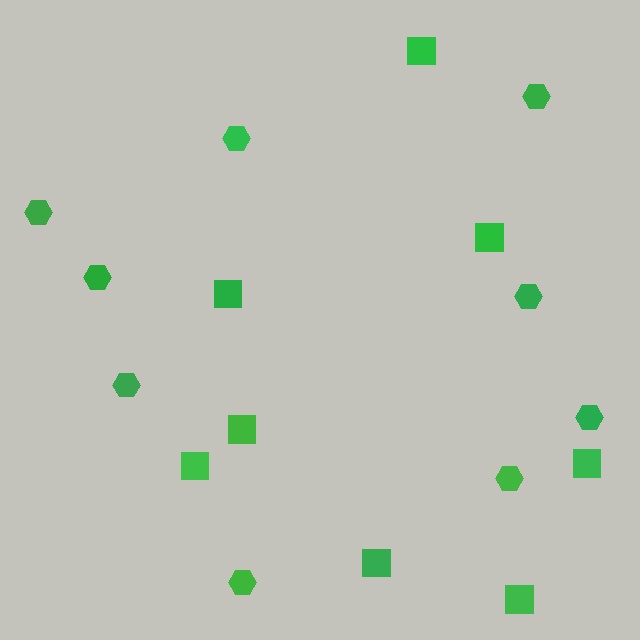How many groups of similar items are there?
There are 2 groups: one group of squares (8) and one group of hexagons (9).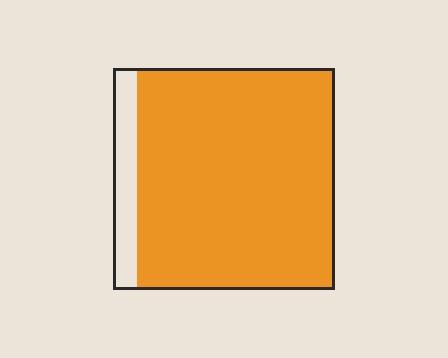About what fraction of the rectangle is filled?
About nine tenths (9/10).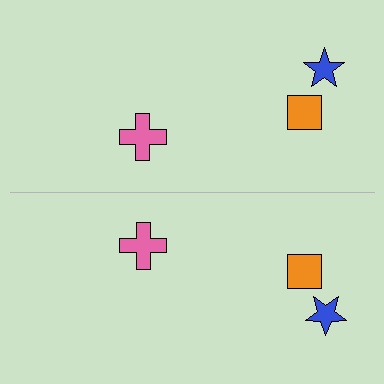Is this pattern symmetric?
Yes, this pattern has bilateral (reflection) symmetry.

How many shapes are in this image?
There are 6 shapes in this image.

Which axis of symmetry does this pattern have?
The pattern has a horizontal axis of symmetry running through the center of the image.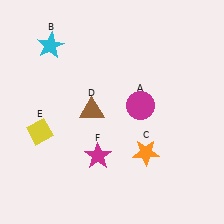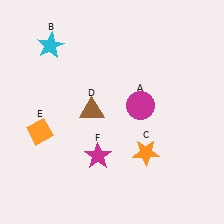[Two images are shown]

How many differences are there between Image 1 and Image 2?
There is 1 difference between the two images.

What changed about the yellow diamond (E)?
In Image 1, E is yellow. In Image 2, it changed to orange.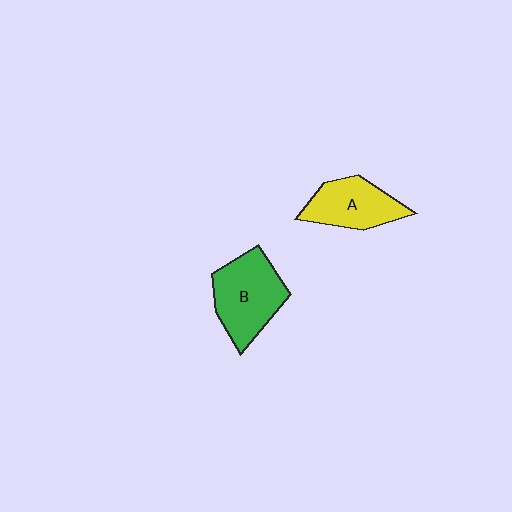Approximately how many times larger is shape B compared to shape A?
Approximately 1.3 times.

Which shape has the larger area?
Shape B (green).